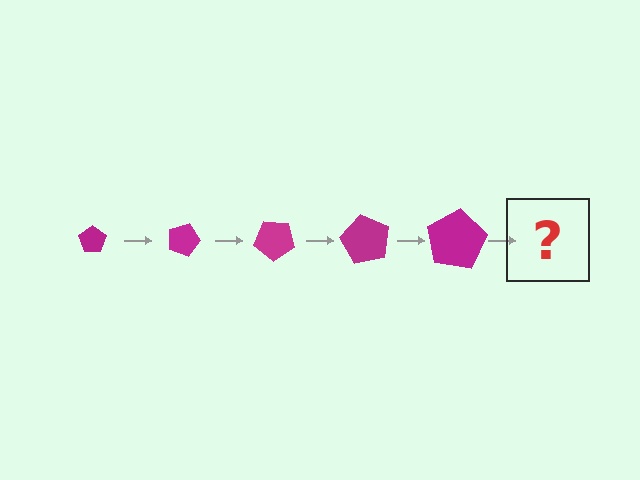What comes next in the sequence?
The next element should be a pentagon, larger than the previous one and rotated 100 degrees from the start.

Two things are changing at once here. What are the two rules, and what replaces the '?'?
The two rules are that the pentagon grows larger each step and it rotates 20 degrees each step. The '?' should be a pentagon, larger than the previous one and rotated 100 degrees from the start.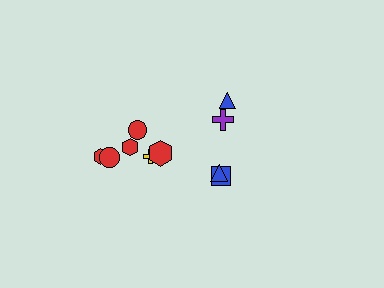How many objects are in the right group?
There are 4 objects.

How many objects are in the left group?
There are 6 objects.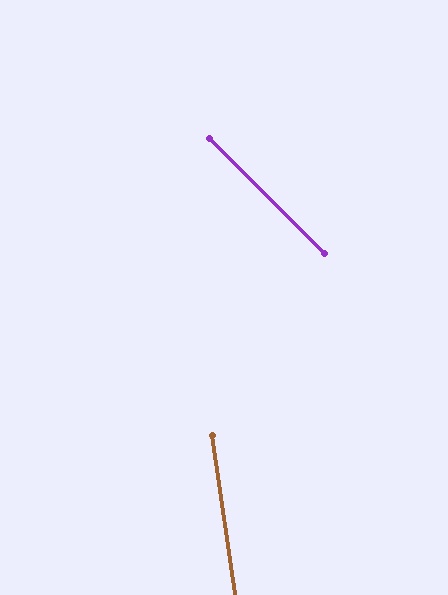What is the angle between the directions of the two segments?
Approximately 37 degrees.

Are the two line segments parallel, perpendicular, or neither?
Neither parallel nor perpendicular — they differ by about 37°.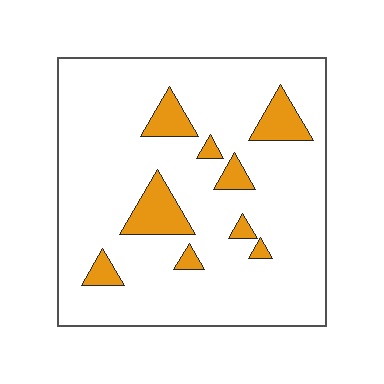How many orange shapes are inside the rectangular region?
9.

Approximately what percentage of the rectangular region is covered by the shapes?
Approximately 15%.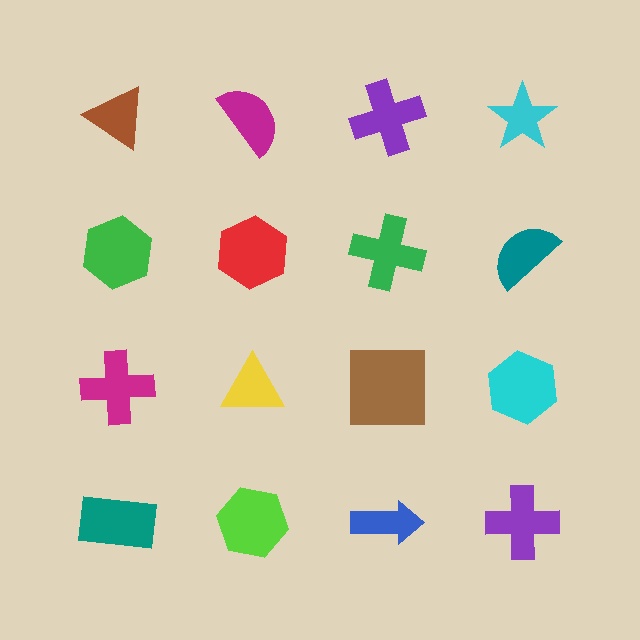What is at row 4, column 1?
A teal rectangle.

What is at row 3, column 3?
A brown square.